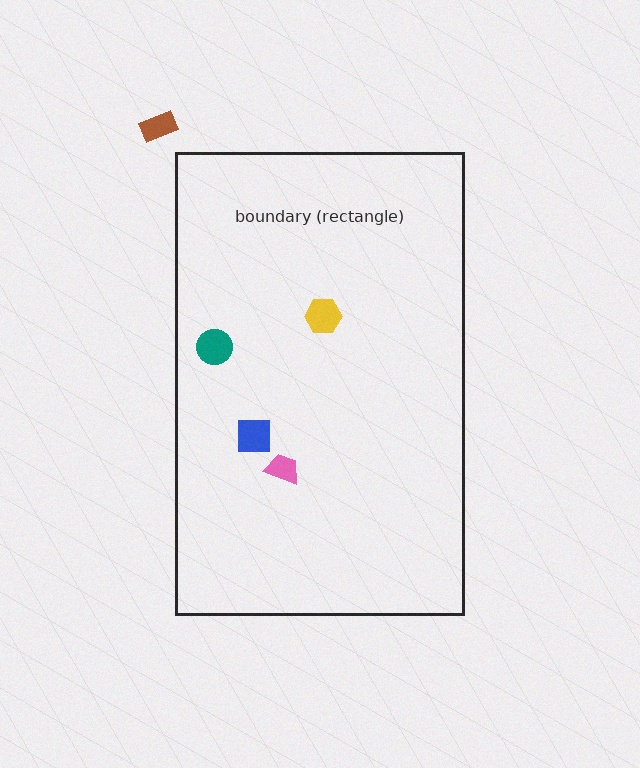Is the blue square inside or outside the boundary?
Inside.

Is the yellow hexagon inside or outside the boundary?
Inside.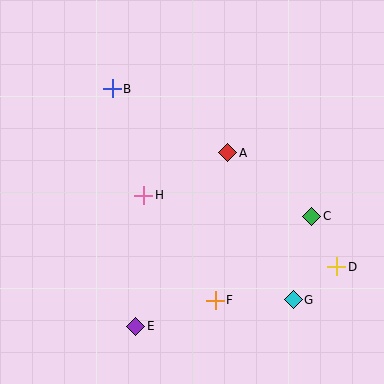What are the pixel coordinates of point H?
Point H is at (144, 195).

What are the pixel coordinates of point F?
Point F is at (215, 300).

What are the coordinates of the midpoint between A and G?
The midpoint between A and G is at (260, 226).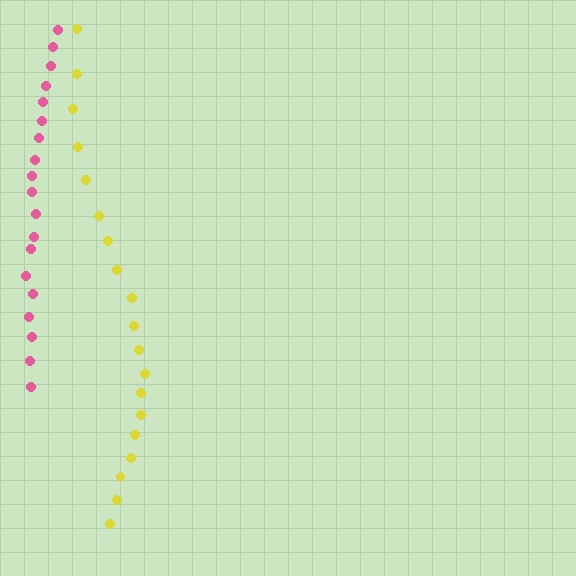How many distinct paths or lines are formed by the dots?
There are 2 distinct paths.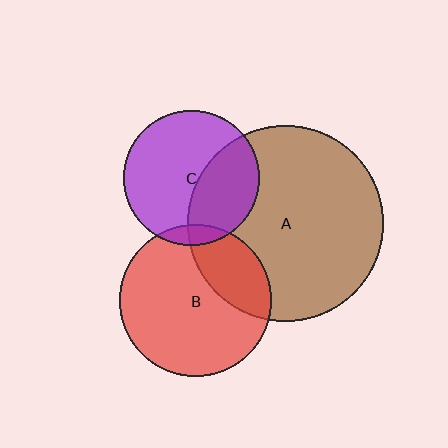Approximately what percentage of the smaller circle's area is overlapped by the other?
Approximately 25%.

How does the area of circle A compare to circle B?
Approximately 1.7 times.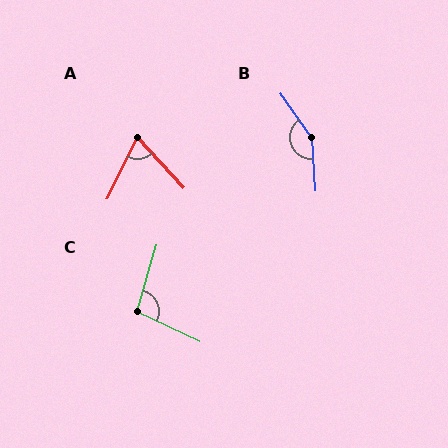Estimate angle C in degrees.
Approximately 99 degrees.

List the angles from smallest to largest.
A (69°), C (99°), B (149°).